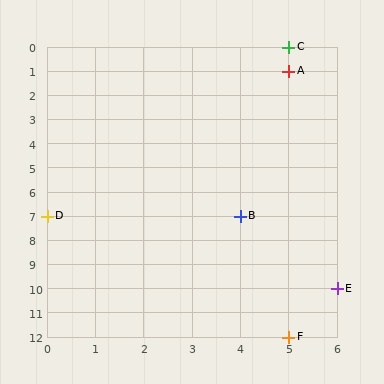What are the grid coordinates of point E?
Point E is at grid coordinates (6, 10).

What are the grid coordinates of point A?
Point A is at grid coordinates (5, 1).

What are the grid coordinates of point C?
Point C is at grid coordinates (5, 0).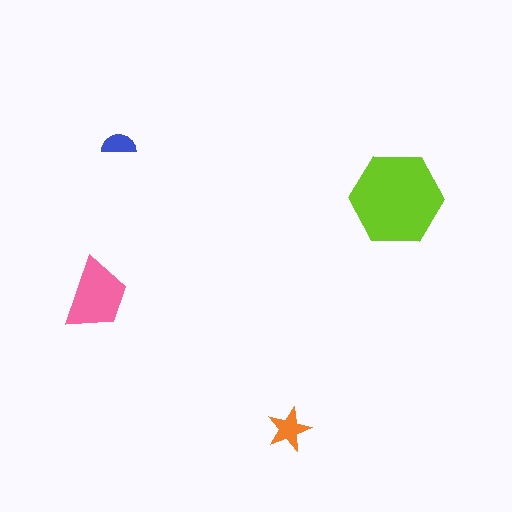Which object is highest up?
The blue semicircle is topmost.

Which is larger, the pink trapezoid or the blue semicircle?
The pink trapezoid.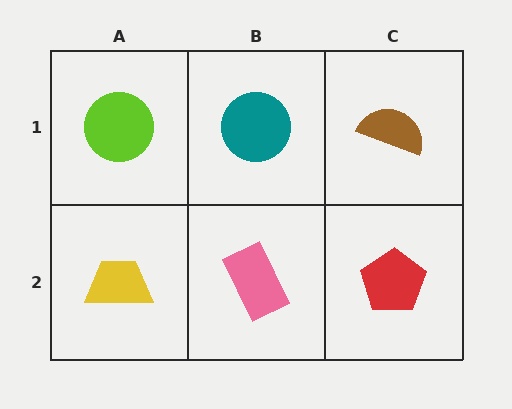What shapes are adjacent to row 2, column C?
A brown semicircle (row 1, column C), a pink rectangle (row 2, column B).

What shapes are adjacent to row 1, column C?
A red pentagon (row 2, column C), a teal circle (row 1, column B).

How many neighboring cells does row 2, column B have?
3.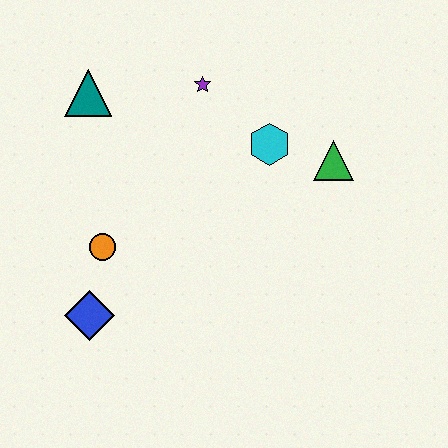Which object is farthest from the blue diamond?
The green triangle is farthest from the blue diamond.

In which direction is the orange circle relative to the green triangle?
The orange circle is to the left of the green triangle.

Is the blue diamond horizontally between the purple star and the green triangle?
No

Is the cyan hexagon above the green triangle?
Yes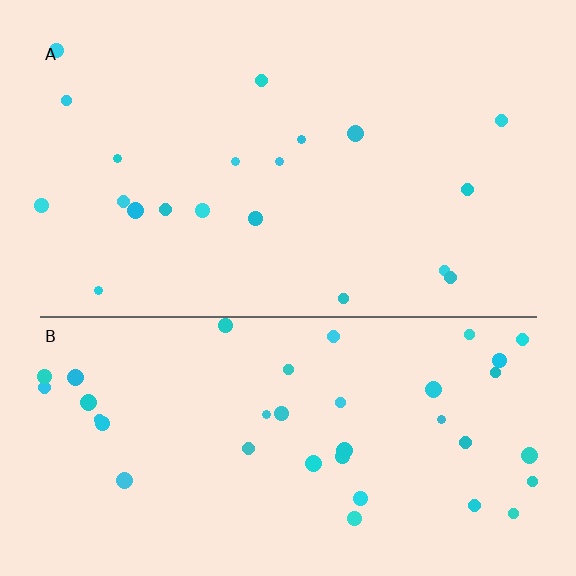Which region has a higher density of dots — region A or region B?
B (the bottom).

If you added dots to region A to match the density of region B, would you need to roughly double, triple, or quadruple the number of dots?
Approximately double.